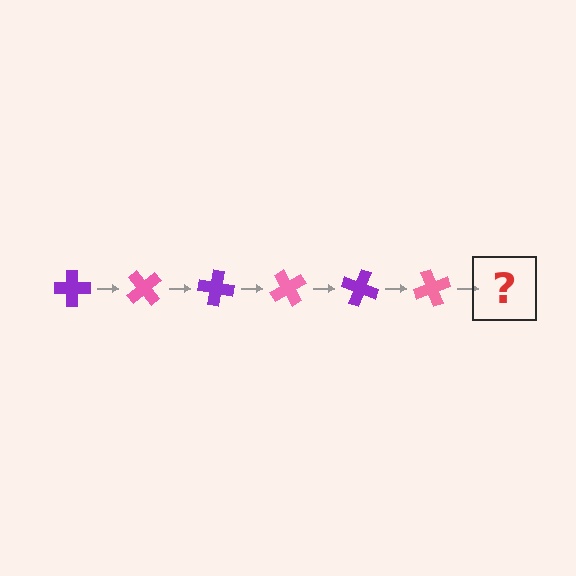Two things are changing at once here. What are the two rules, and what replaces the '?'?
The two rules are that it rotates 50 degrees each step and the color cycles through purple and pink. The '?' should be a purple cross, rotated 300 degrees from the start.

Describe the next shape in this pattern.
It should be a purple cross, rotated 300 degrees from the start.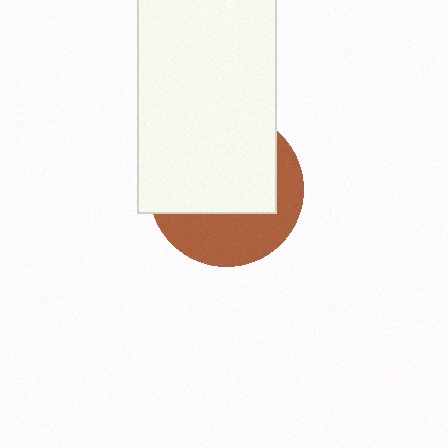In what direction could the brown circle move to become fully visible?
The brown circle could move down. That would shift it out from behind the white rectangle entirely.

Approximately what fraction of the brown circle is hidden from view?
Roughly 60% of the brown circle is hidden behind the white rectangle.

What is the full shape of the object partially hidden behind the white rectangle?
The partially hidden object is a brown circle.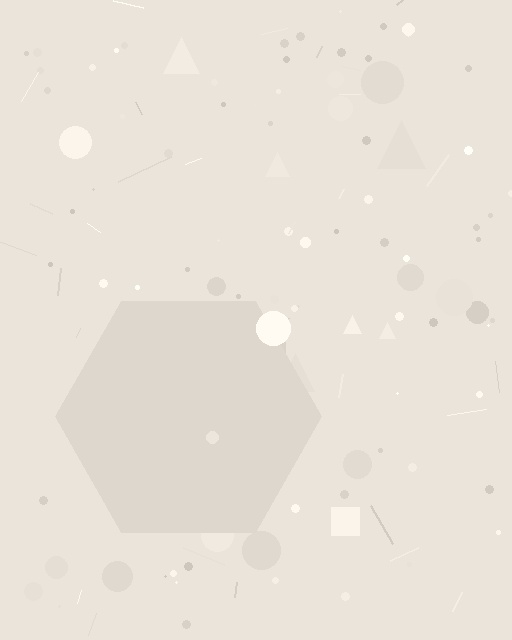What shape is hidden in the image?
A hexagon is hidden in the image.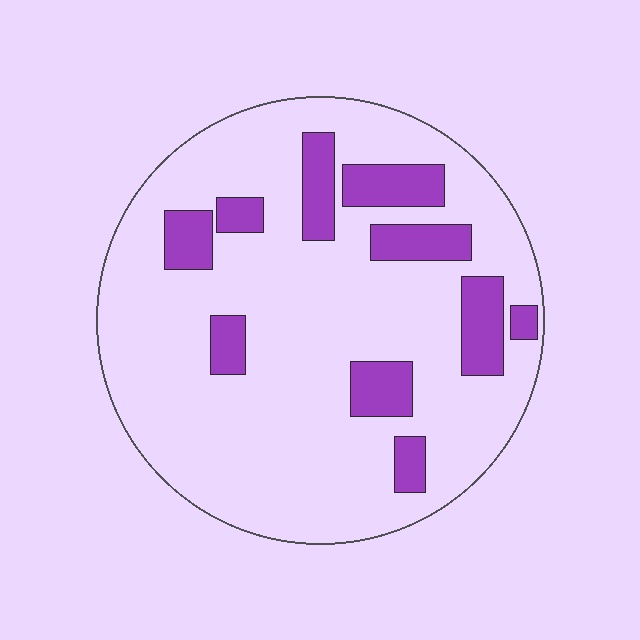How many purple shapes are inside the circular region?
10.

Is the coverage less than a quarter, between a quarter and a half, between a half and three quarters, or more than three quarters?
Less than a quarter.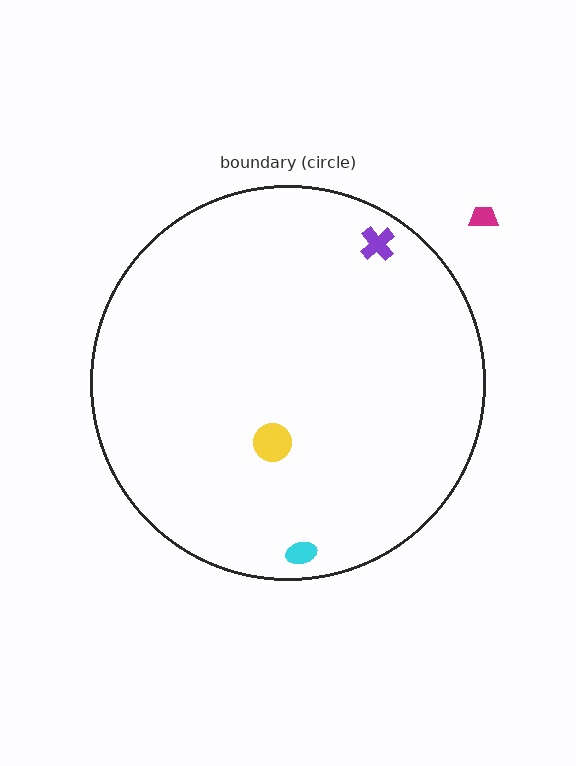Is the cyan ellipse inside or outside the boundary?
Inside.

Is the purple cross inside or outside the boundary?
Inside.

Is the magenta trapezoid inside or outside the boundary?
Outside.